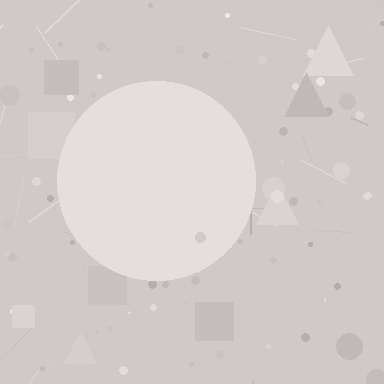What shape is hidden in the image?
A circle is hidden in the image.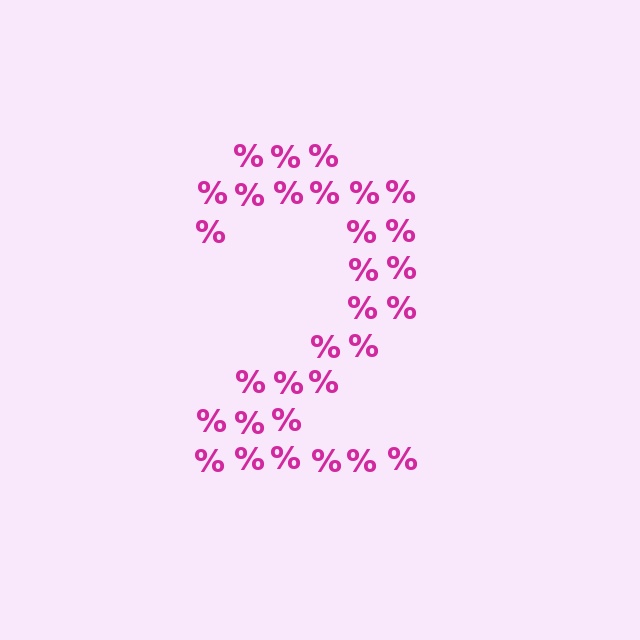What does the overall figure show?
The overall figure shows the digit 2.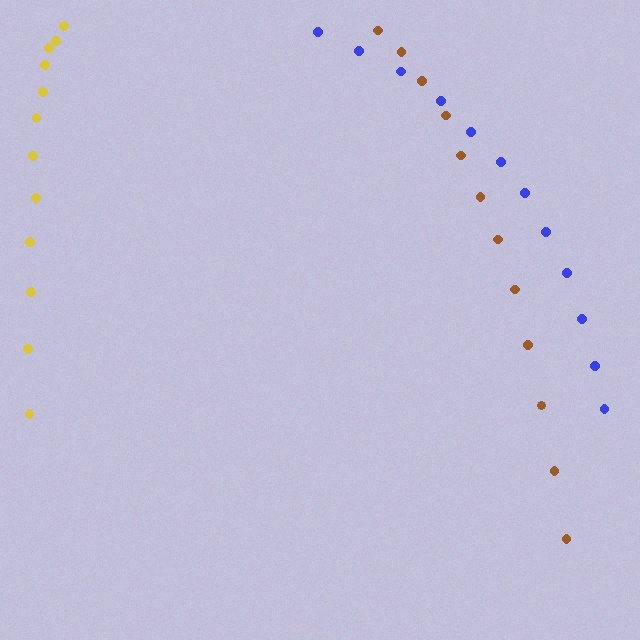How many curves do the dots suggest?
There are 3 distinct paths.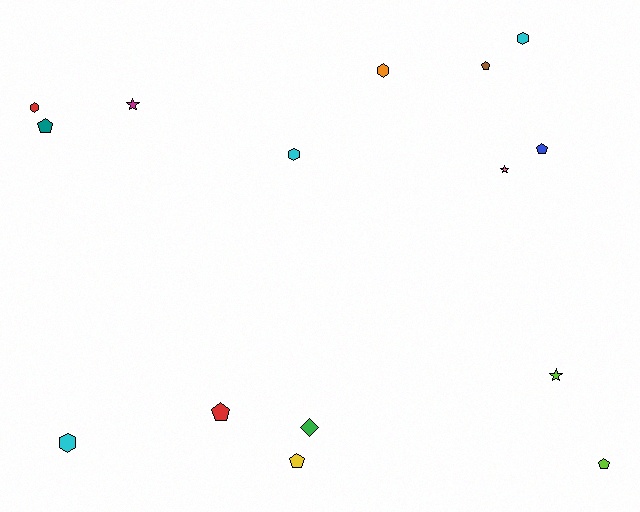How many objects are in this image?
There are 15 objects.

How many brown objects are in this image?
There is 1 brown object.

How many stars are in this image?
There are 3 stars.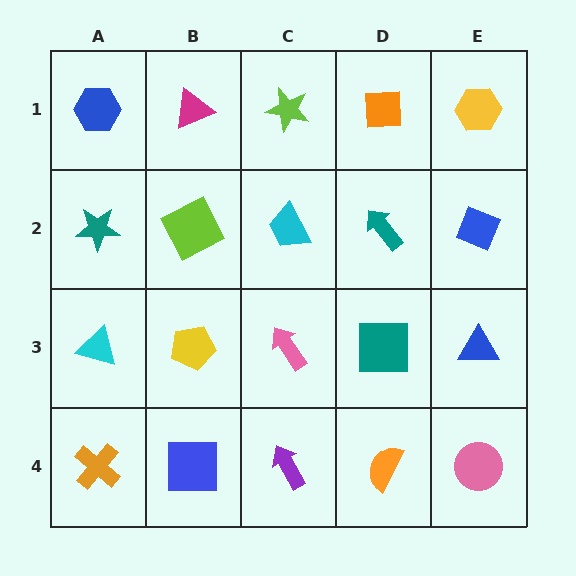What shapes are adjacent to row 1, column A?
A teal star (row 2, column A), a magenta triangle (row 1, column B).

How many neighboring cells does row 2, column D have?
4.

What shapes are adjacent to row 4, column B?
A yellow pentagon (row 3, column B), an orange cross (row 4, column A), a purple arrow (row 4, column C).